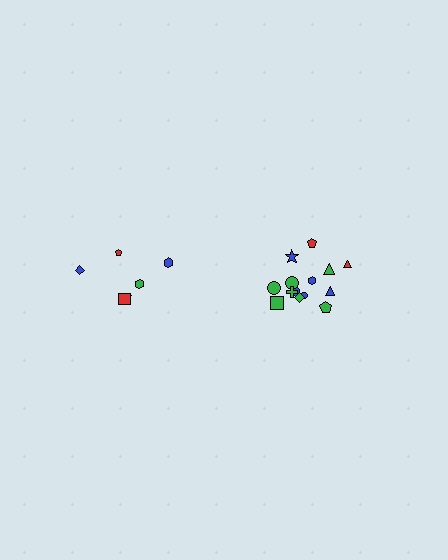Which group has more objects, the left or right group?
The right group.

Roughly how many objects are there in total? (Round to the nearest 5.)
Roughly 20 objects in total.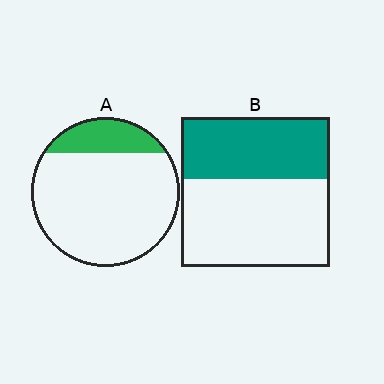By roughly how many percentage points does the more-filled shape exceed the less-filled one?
By roughly 25 percentage points (B over A).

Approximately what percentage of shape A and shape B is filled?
A is approximately 20% and B is approximately 40%.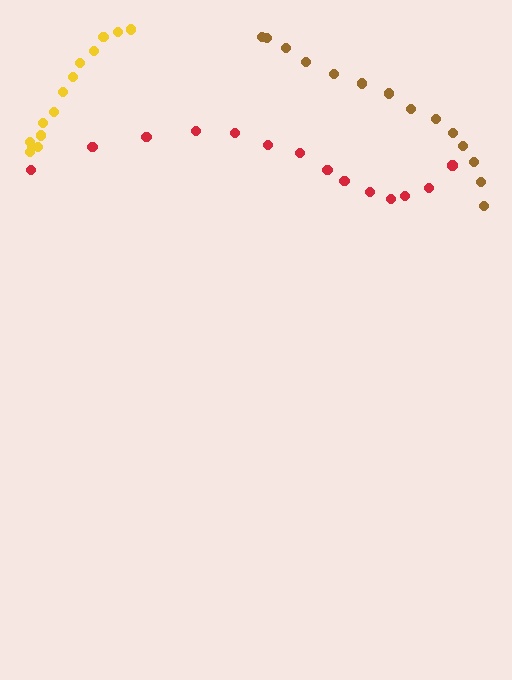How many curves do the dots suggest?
There are 3 distinct paths.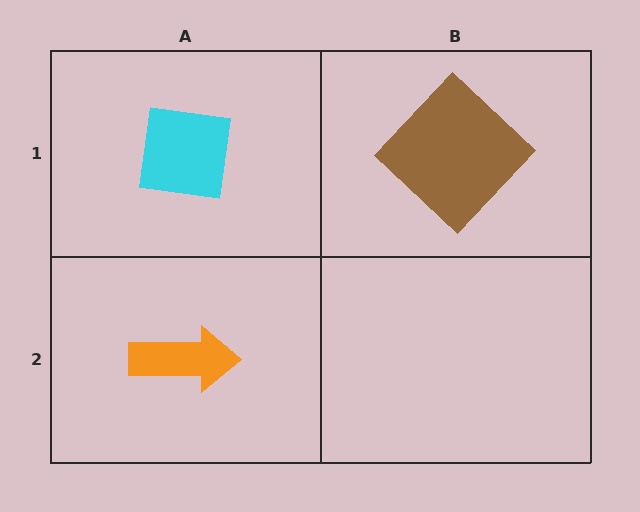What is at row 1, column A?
A cyan square.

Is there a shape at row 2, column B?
No, that cell is empty.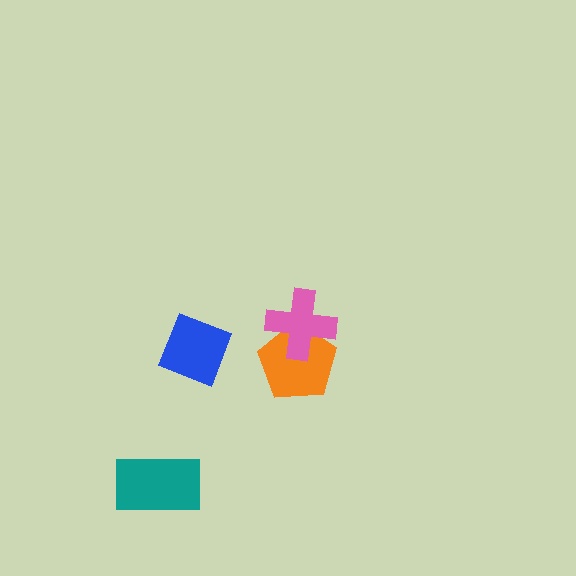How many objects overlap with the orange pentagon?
1 object overlaps with the orange pentagon.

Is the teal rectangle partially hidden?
No, no other shape covers it.